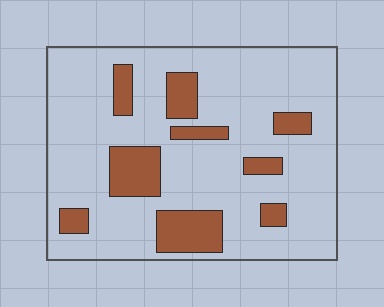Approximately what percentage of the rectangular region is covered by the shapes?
Approximately 20%.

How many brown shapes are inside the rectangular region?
9.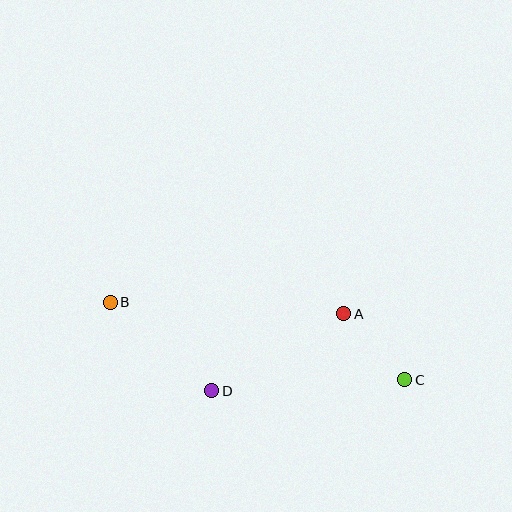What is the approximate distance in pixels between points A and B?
The distance between A and B is approximately 234 pixels.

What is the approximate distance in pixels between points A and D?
The distance between A and D is approximately 153 pixels.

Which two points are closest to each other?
Points A and C are closest to each other.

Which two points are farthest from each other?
Points B and C are farthest from each other.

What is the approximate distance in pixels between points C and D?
The distance between C and D is approximately 193 pixels.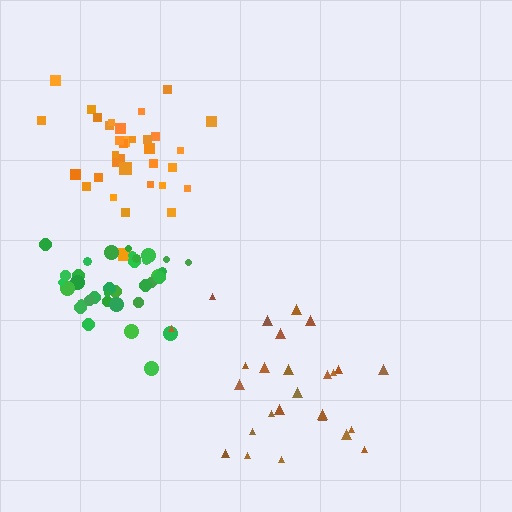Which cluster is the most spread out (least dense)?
Brown.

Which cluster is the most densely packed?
Green.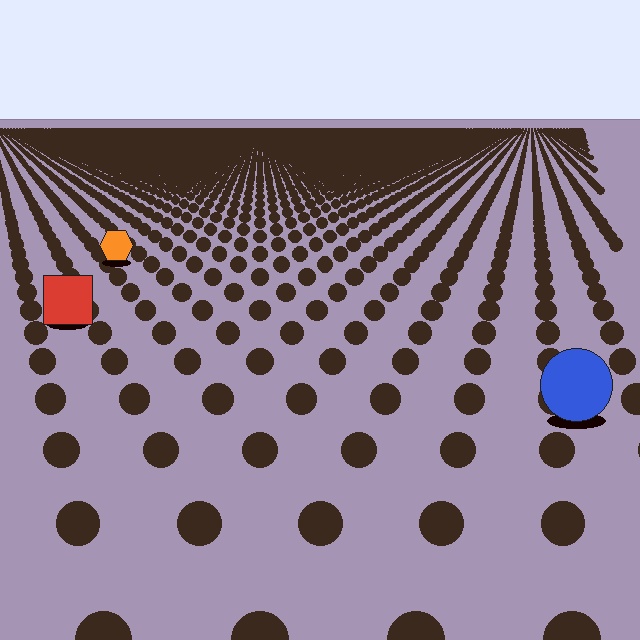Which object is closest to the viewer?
The blue circle is closest. The texture marks near it are larger and more spread out.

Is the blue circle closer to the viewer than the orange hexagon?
Yes. The blue circle is closer — you can tell from the texture gradient: the ground texture is coarser near it.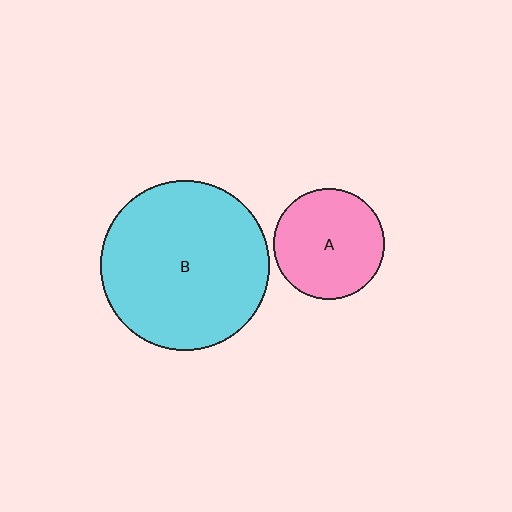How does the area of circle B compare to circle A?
Approximately 2.4 times.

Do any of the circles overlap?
No, none of the circles overlap.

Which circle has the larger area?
Circle B (cyan).